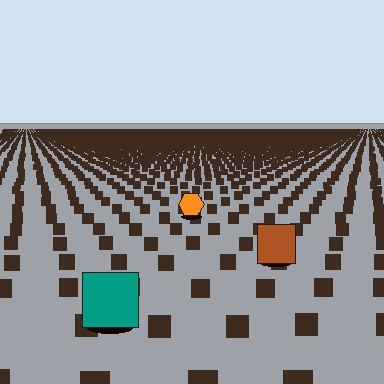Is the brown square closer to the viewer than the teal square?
No. The teal square is closer — you can tell from the texture gradient: the ground texture is coarser near it.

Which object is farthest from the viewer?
The orange hexagon is farthest from the viewer. It appears smaller and the ground texture around it is denser.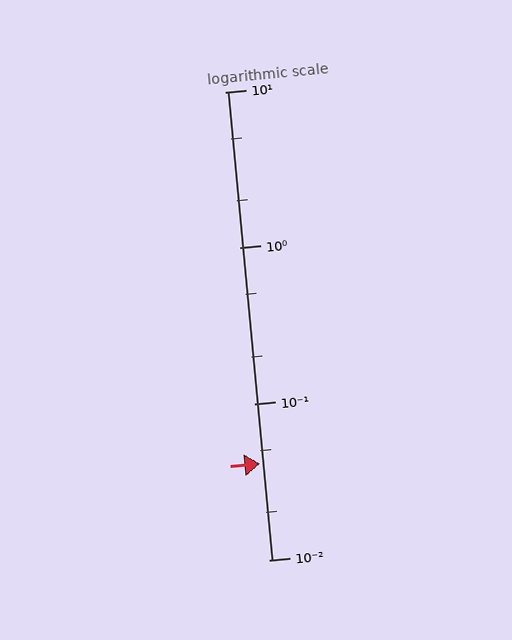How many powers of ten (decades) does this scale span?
The scale spans 3 decades, from 0.01 to 10.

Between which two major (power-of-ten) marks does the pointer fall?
The pointer is between 0.01 and 0.1.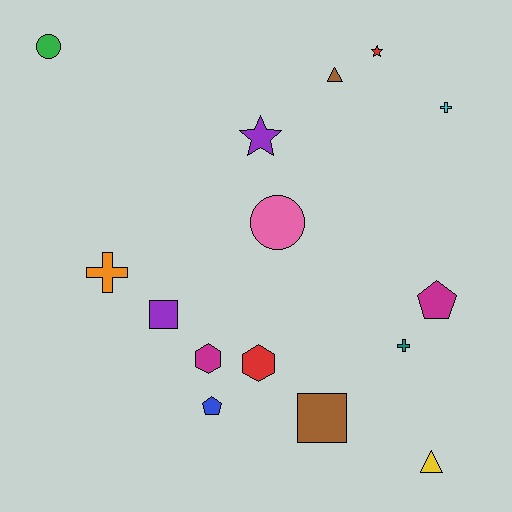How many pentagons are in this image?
There are 2 pentagons.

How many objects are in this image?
There are 15 objects.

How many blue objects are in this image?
There is 1 blue object.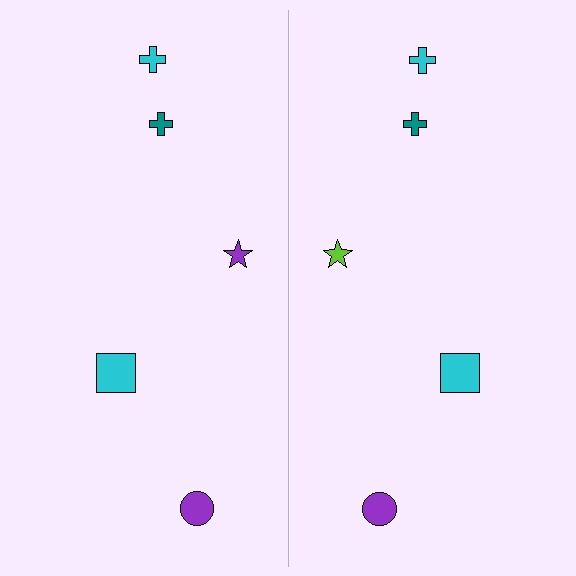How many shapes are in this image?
There are 10 shapes in this image.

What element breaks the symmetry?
The lime star on the right side breaks the symmetry — its mirror counterpart is purple.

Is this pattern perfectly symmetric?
No, the pattern is not perfectly symmetric. The lime star on the right side breaks the symmetry — its mirror counterpart is purple.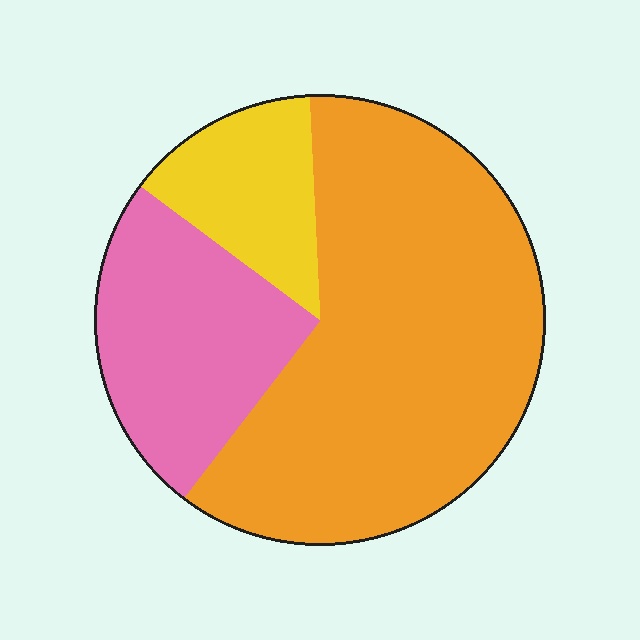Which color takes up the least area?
Yellow, at roughly 15%.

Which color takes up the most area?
Orange, at roughly 60%.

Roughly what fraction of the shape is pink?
Pink takes up about one quarter (1/4) of the shape.